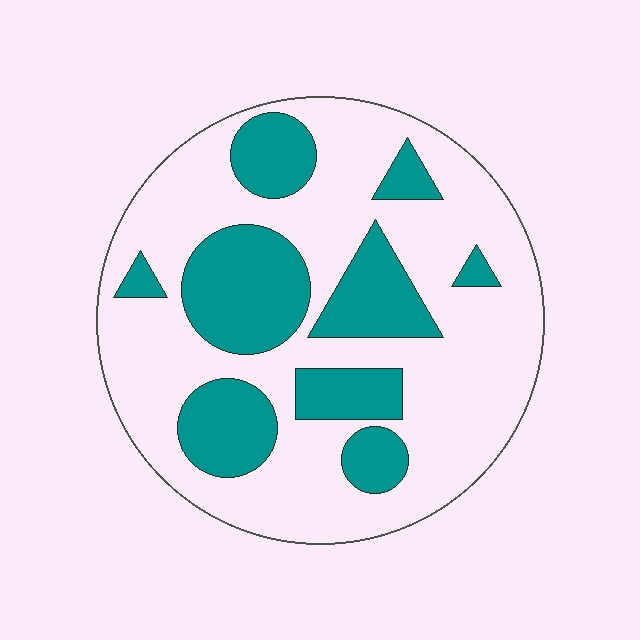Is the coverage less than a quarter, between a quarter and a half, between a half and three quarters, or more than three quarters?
Between a quarter and a half.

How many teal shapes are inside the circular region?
9.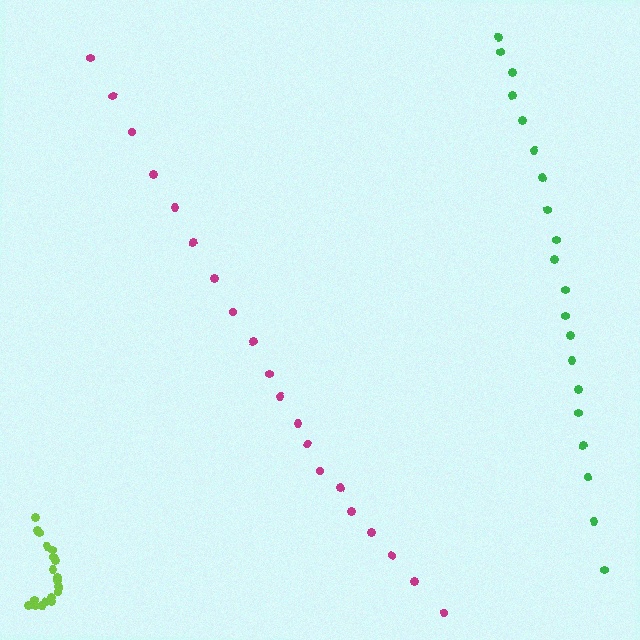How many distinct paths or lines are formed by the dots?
There are 3 distinct paths.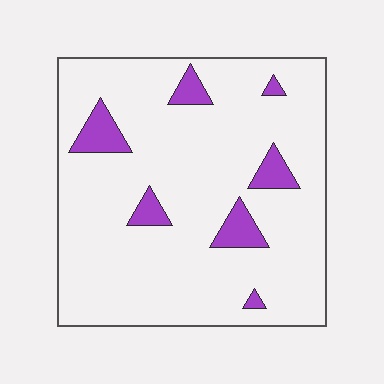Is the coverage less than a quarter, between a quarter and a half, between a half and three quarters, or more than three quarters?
Less than a quarter.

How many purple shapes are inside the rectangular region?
7.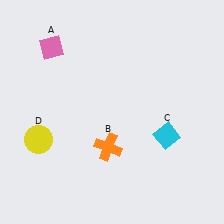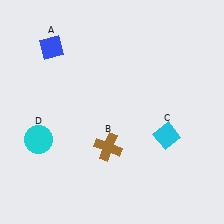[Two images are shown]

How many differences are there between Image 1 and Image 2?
There are 3 differences between the two images.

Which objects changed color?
A changed from pink to blue. B changed from orange to brown. D changed from yellow to cyan.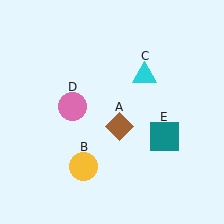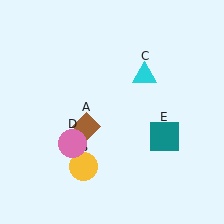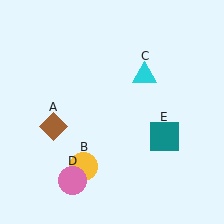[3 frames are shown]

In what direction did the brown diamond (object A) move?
The brown diamond (object A) moved left.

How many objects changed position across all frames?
2 objects changed position: brown diamond (object A), pink circle (object D).